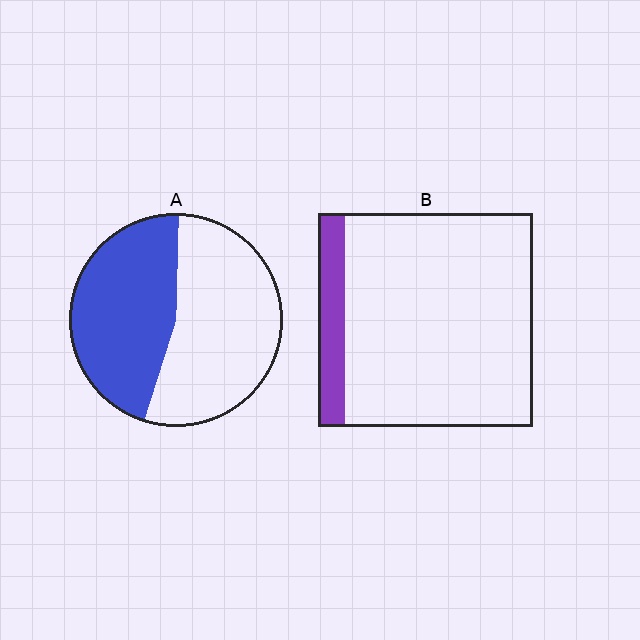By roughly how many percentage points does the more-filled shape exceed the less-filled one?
By roughly 35 percentage points (A over B).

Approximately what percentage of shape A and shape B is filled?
A is approximately 45% and B is approximately 15%.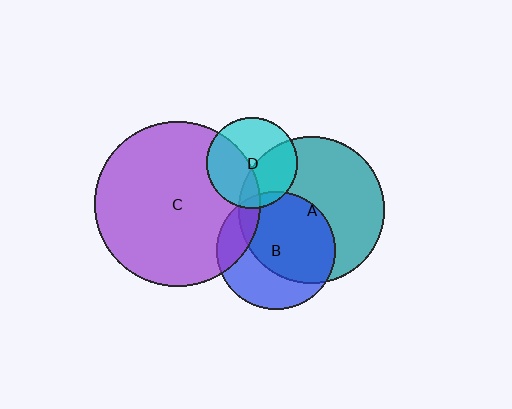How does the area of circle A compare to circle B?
Approximately 1.5 times.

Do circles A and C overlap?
Yes.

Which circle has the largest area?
Circle C (purple).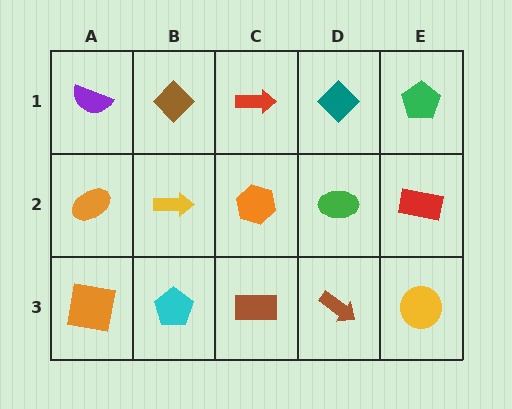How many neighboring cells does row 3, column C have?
3.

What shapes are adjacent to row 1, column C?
An orange hexagon (row 2, column C), a brown diamond (row 1, column B), a teal diamond (row 1, column D).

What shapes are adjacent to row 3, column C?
An orange hexagon (row 2, column C), a cyan pentagon (row 3, column B), a brown arrow (row 3, column D).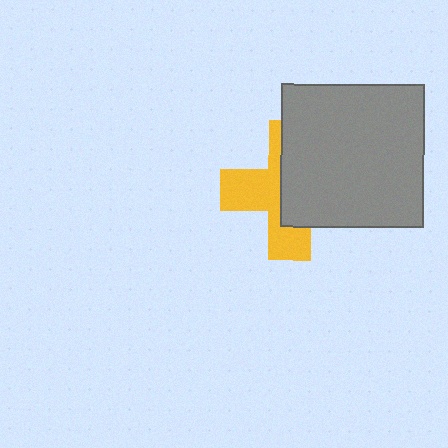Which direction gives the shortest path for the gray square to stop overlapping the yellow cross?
Moving right gives the shortest separation.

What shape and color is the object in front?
The object in front is a gray square.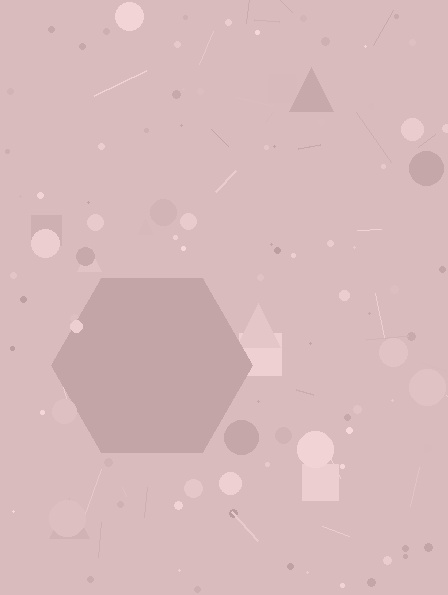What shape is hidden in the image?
A hexagon is hidden in the image.